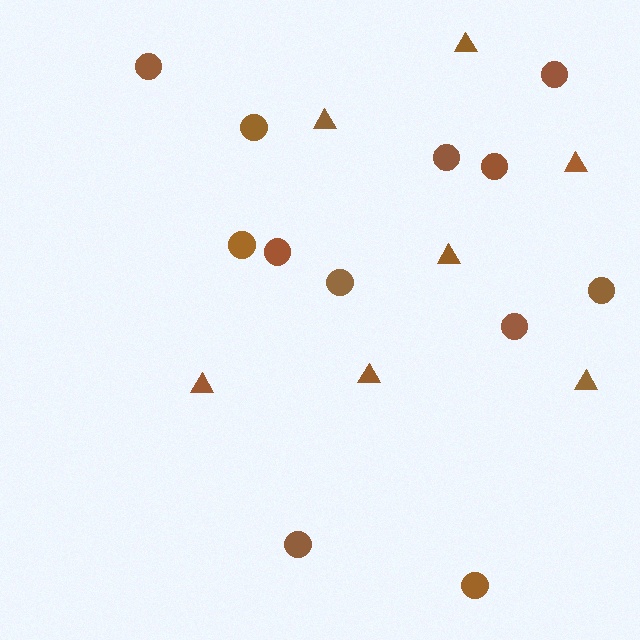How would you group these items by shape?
There are 2 groups: one group of triangles (7) and one group of circles (12).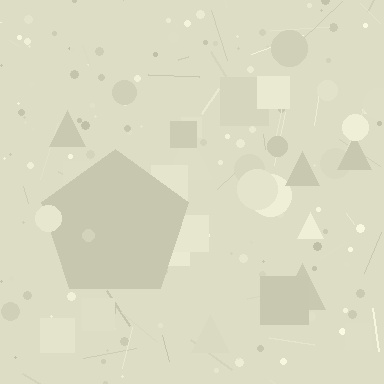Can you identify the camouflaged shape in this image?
The camouflaged shape is a pentagon.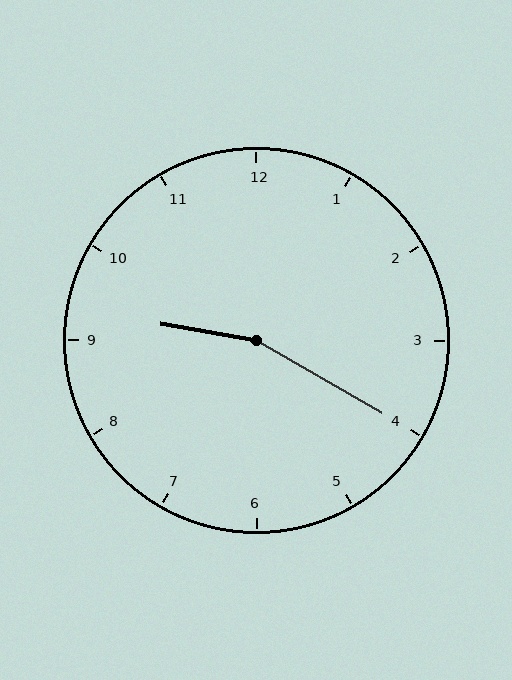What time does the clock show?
9:20.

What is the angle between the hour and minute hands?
Approximately 160 degrees.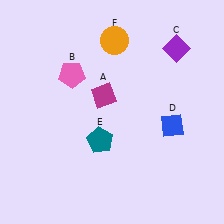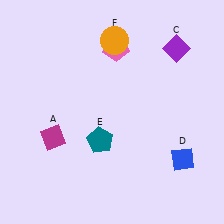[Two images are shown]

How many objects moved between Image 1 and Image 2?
3 objects moved between the two images.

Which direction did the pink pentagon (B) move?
The pink pentagon (B) moved right.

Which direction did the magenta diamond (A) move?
The magenta diamond (A) moved left.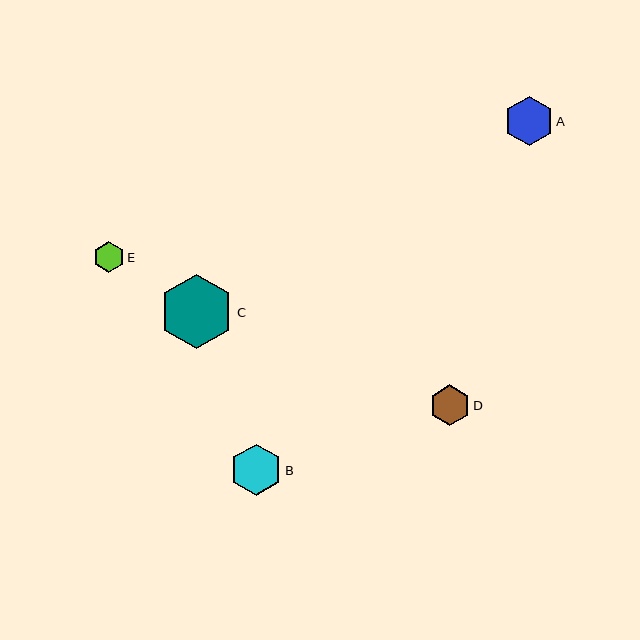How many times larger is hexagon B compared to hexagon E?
Hexagon B is approximately 1.7 times the size of hexagon E.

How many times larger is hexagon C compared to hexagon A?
Hexagon C is approximately 1.5 times the size of hexagon A.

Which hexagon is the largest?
Hexagon C is the largest with a size of approximately 74 pixels.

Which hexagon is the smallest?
Hexagon E is the smallest with a size of approximately 31 pixels.